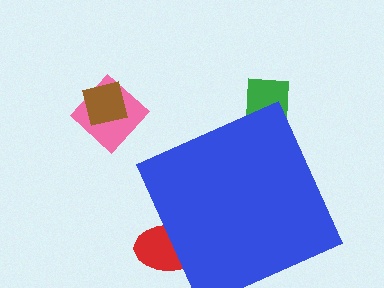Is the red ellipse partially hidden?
Yes, the red ellipse is partially hidden behind the blue diamond.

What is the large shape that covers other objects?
A blue diamond.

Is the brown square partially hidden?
No, the brown square is fully visible.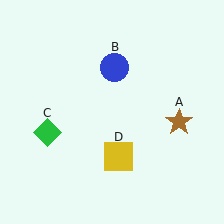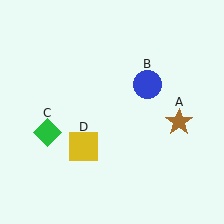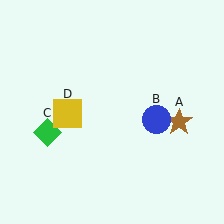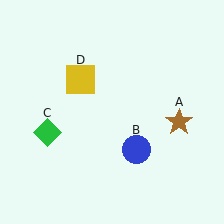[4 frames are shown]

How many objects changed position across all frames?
2 objects changed position: blue circle (object B), yellow square (object D).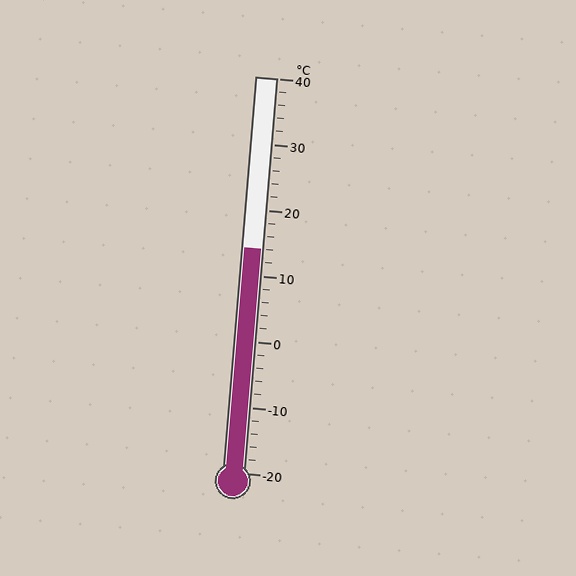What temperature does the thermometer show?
The thermometer shows approximately 14°C.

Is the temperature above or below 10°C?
The temperature is above 10°C.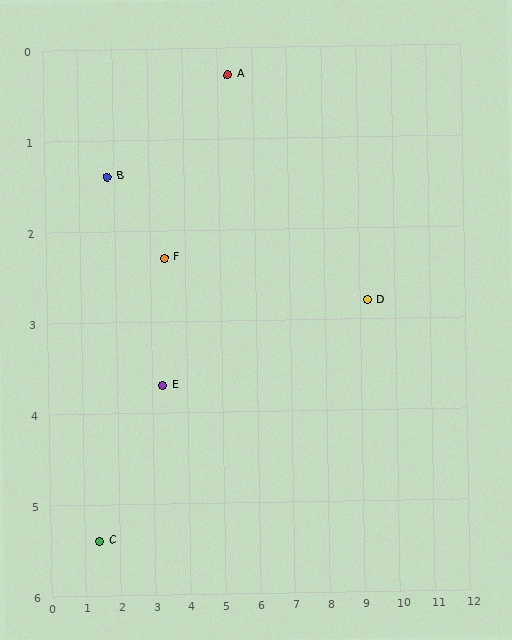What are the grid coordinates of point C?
Point C is at approximately (1.4, 5.4).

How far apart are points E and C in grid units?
Points E and C are about 2.5 grid units apart.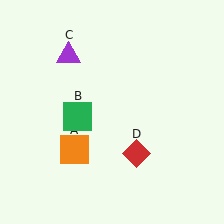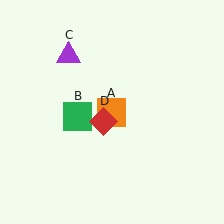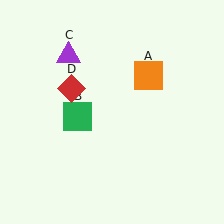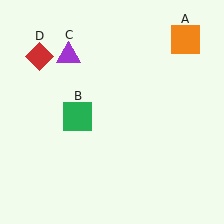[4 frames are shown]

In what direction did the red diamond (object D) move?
The red diamond (object D) moved up and to the left.